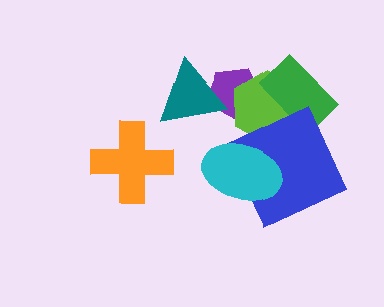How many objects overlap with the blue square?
2 objects overlap with the blue square.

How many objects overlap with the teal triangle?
1 object overlaps with the teal triangle.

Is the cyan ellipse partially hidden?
No, no other shape covers it.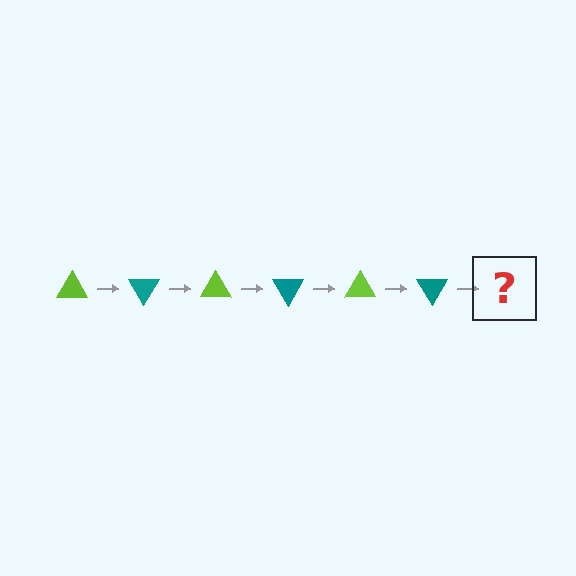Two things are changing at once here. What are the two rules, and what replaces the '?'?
The two rules are that it rotates 60 degrees each step and the color cycles through lime and teal. The '?' should be a lime triangle, rotated 360 degrees from the start.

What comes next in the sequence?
The next element should be a lime triangle, rotated 360 degrees from the start.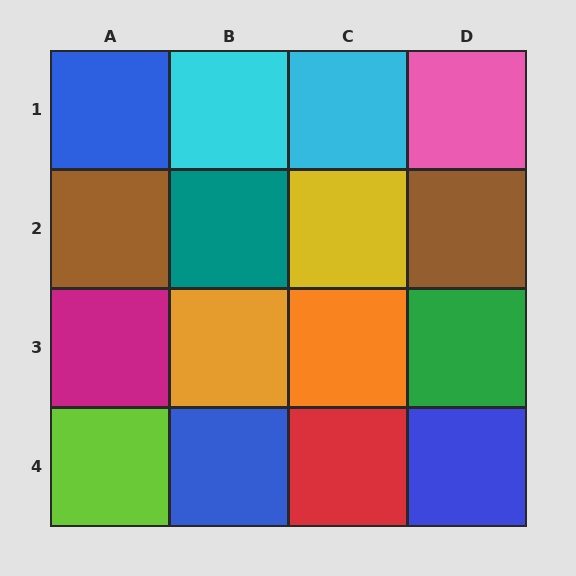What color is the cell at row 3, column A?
Magenta.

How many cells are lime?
1 cell is lime.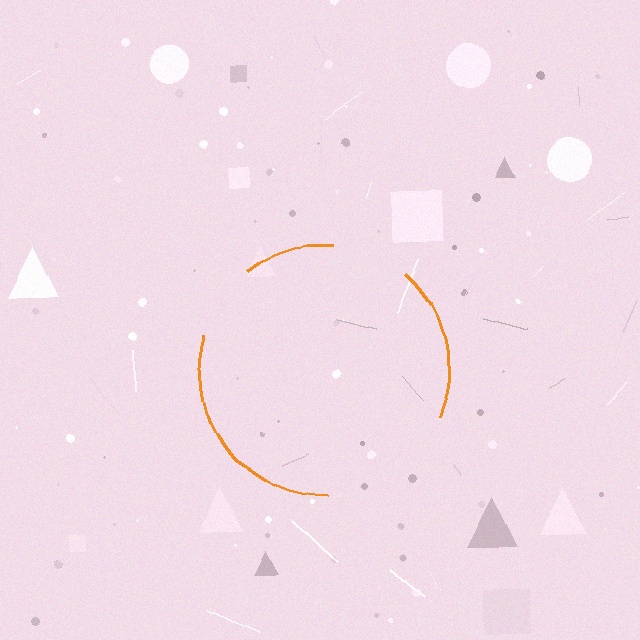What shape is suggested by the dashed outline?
The dashed outline suggests a circle.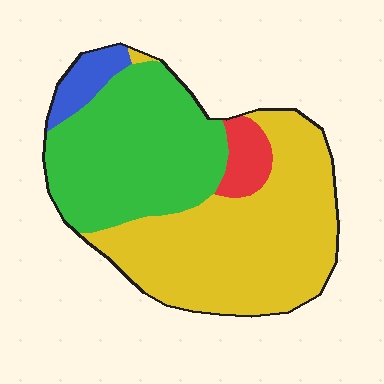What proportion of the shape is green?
Green takes up about two fifths (2/5) of the shape.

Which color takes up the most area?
Yellow, at roughly 50%.